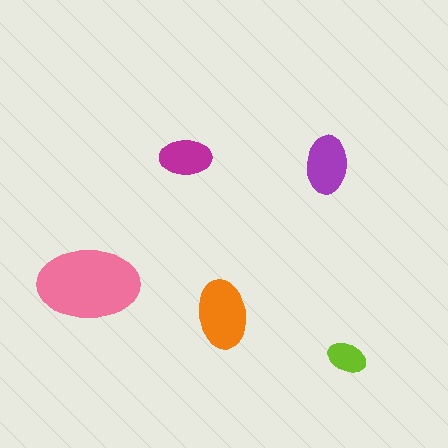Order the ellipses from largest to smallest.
the pink one, the orange one, the purple one, the magenta one, the lime one.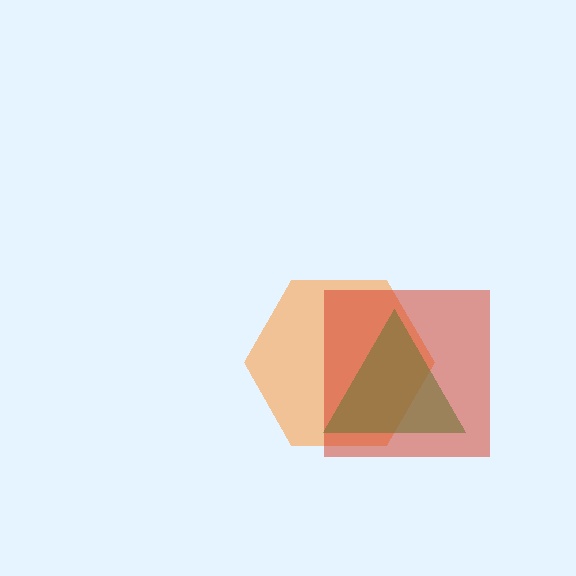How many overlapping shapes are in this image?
There are 3 overlapping shapes in the image.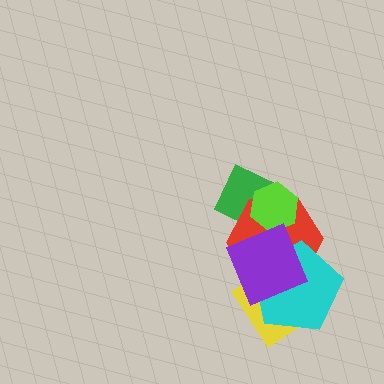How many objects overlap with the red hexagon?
5 objects overlap with the red hexagon.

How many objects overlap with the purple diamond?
5 objects overlap with the purple diamond.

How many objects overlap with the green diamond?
3 objects overlap with the green diamond.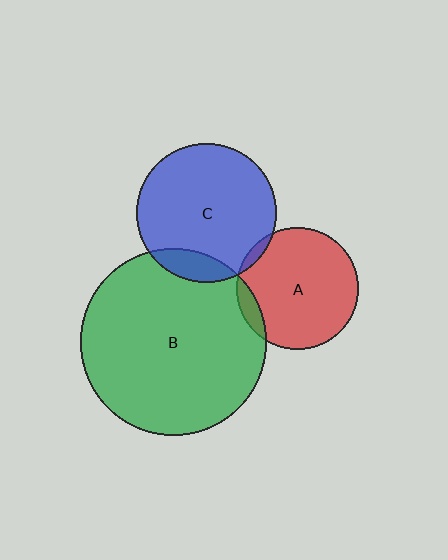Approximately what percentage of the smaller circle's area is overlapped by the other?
Approximately 10%.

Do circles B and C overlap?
Yes.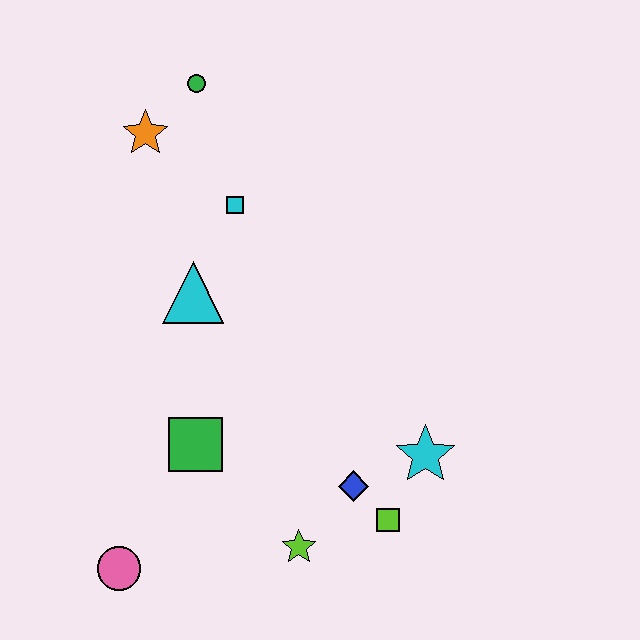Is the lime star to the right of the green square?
Yes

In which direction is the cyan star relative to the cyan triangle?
The cyan star is to the right of the cyan triangle.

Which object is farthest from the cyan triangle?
The lime square is farthest from the cyan triangle.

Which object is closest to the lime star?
The blue diamond is closest to the lime star.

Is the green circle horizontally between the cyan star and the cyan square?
No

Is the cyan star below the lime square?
No